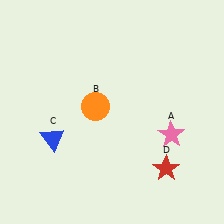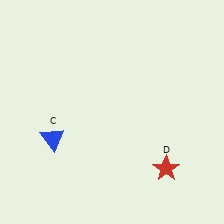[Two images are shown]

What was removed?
The orange circle (B), the pink star (A) were removed in Image 2.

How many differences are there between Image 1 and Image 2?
There are 2 differences between the two images.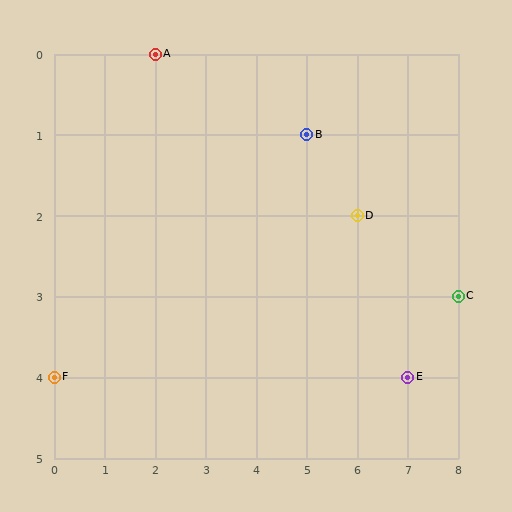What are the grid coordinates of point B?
Point B is at grid coordinates (5, 1).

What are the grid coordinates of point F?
Point F is at grid coordinates (0, 4).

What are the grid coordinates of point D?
Point D is at grid coordinates (6, 2).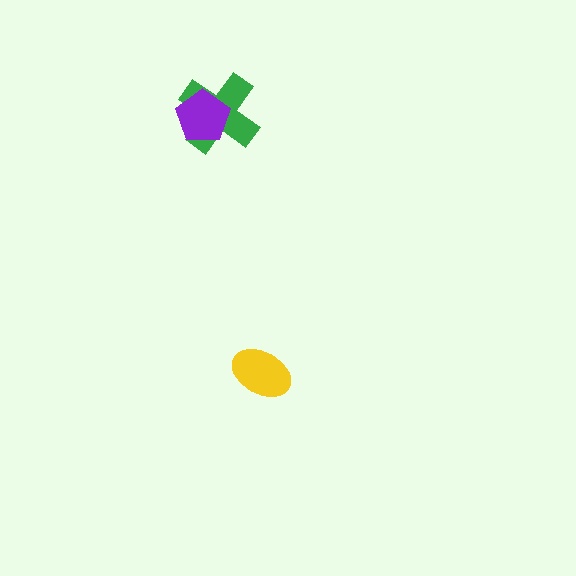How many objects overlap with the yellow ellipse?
0 objects overlap with the yellow ellipse.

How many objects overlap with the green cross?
1 object overlaps with the green cross.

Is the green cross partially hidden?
Yes, it is partially covered by another shape.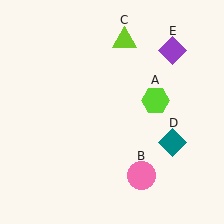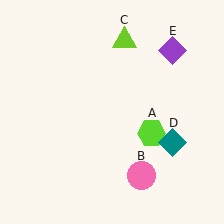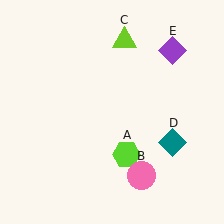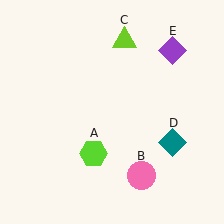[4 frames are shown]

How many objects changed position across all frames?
1 object changed position: lime hexagon (object A).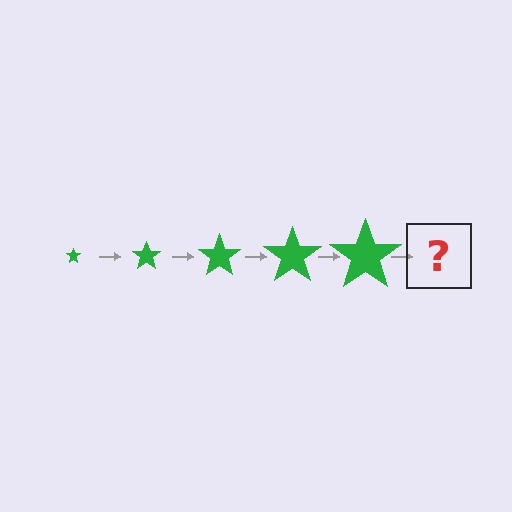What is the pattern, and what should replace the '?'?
The pattern is that the star gets progressively larger each step. The '?' should be a green star, larger than the previous one.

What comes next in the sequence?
The next element should be a green star, larger than the previous one.